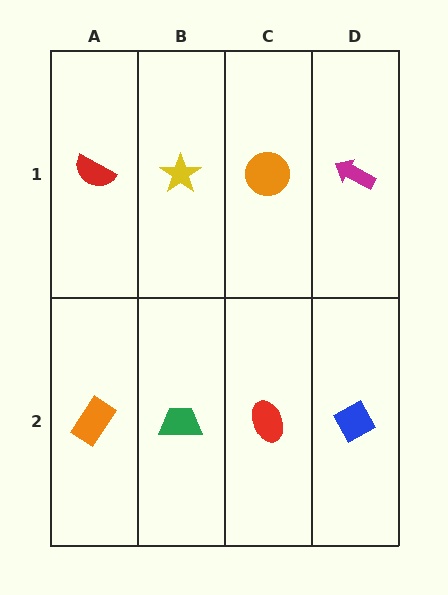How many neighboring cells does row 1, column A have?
2.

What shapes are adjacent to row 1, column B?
A green trapezoid (row 2, column B), a red semicircle (row 1, column A), an orange circle (row 1, column C).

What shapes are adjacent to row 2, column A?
A red semicircle (row 1, column A), a green trapezoid (row 2, column B).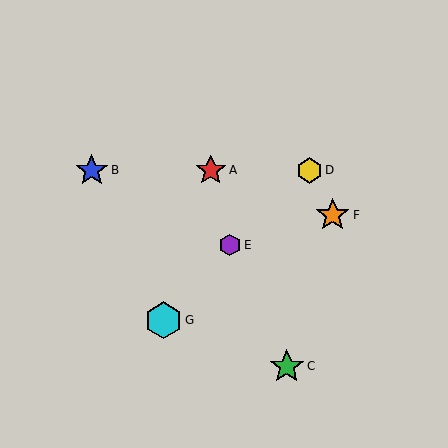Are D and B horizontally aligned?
Yes, both are at y≈170.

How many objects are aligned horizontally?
3 objects (A, B, D) are aligned horizontally.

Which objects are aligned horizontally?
Objects A, B, D are aligned horizontally.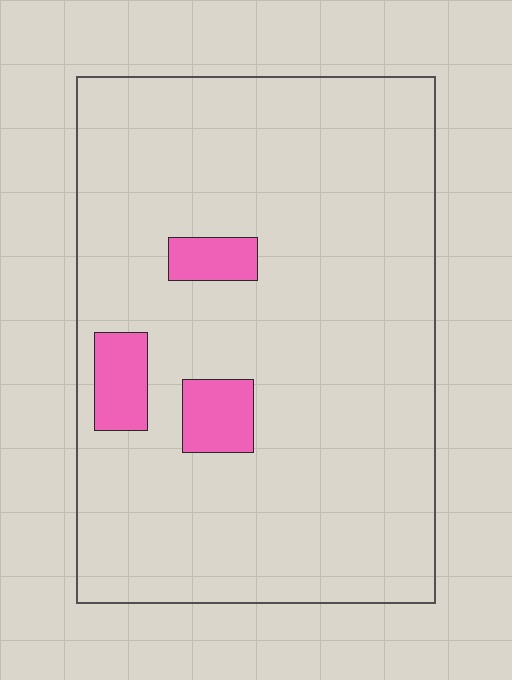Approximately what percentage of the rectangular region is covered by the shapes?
Approximately 10%.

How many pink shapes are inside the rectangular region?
3.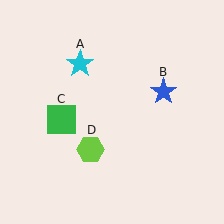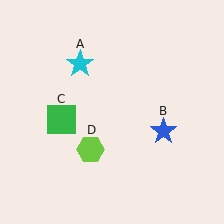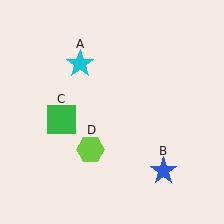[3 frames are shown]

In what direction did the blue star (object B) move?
The blue star (object B) moved down.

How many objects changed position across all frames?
1 object changed position: blue star (object B).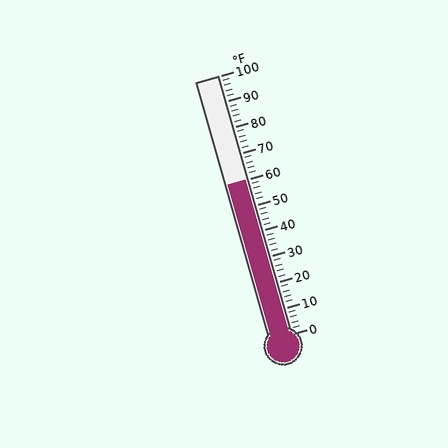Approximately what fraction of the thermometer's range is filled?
The thermometer is filled to approximately 60% of its range.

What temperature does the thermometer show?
The thermometer shows approximately 60°F.